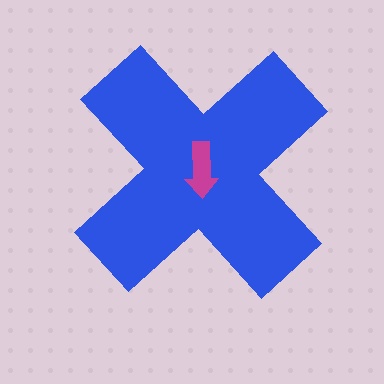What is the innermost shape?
The magenta arrow.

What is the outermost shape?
The blue cross.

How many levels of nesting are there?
2.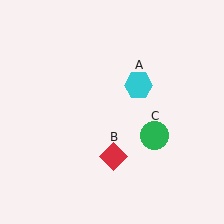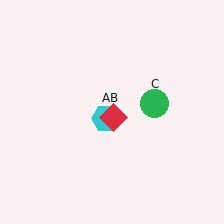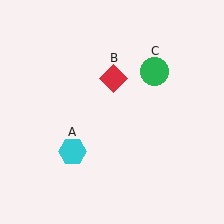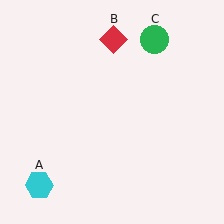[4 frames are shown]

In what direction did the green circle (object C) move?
The green circle (object C) moved up.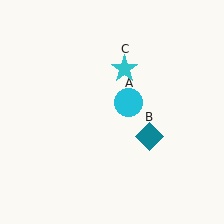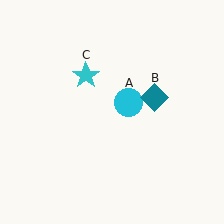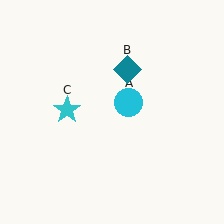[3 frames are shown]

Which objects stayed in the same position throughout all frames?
Cyan circle (object A) remained stationary.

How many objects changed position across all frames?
2 objects changed position: teal diamond (object B), cyan star (object C).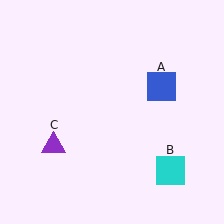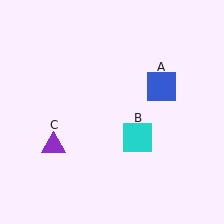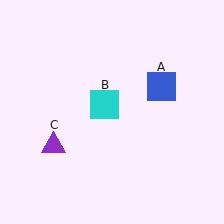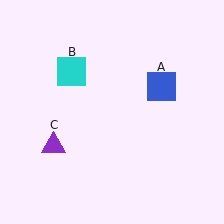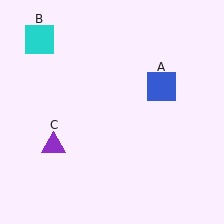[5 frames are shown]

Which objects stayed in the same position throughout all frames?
Blue square (object A) and purple triangle (object C) remained stationary.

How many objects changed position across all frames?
1 object changed position: cyan square (object B).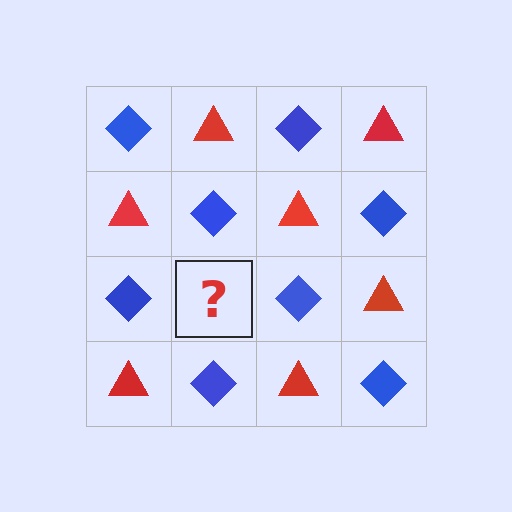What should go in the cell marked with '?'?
The missing cell should contain a red triangle.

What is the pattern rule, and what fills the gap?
The rule is that it alternates blue diamond and red triangle in a checkerboard pattern. The gap should be filled with a red triangle.